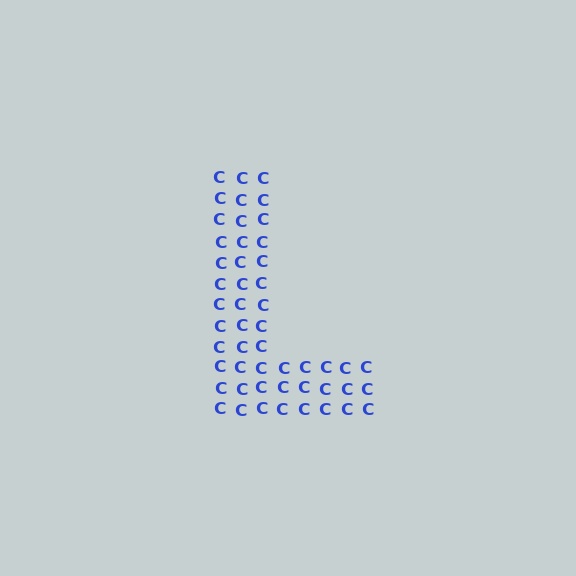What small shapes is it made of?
It is made of small letter C's.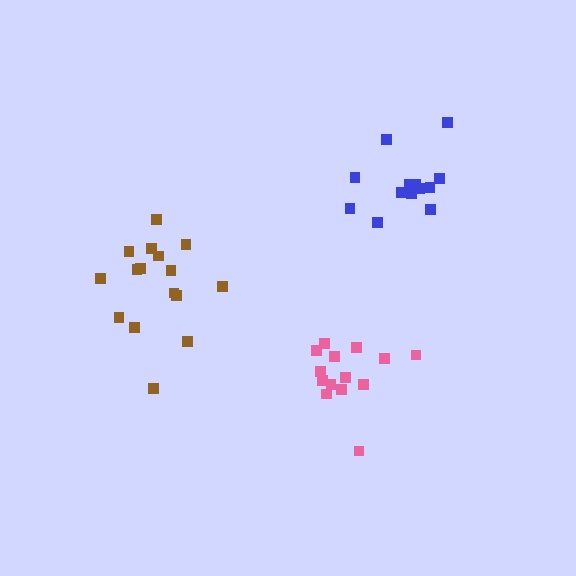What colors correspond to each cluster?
The clusters are colored: blue, pink, brown.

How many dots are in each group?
Group 1: 13 dots, Group 2: 14 dots, Group 3: 16 dots (43 total).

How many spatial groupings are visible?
There are 3 spatial groupings.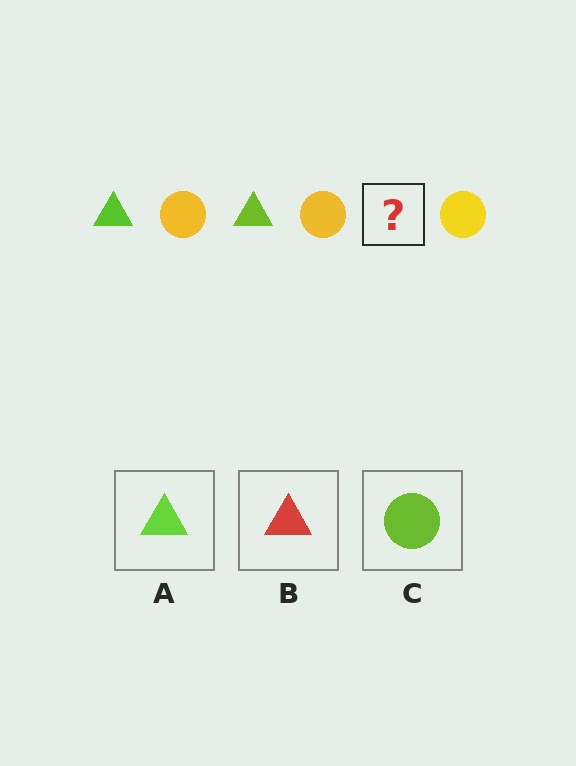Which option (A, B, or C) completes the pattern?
A.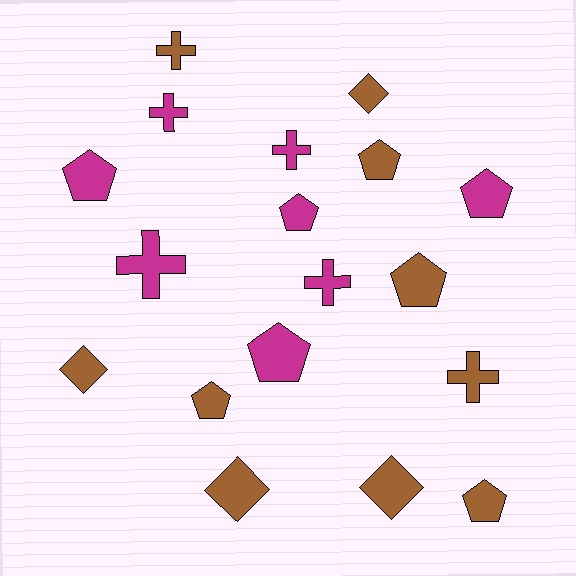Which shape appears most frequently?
Pentagon, with 8 objects.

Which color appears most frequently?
Brown, with 10 objects.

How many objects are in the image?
There are 18 objects.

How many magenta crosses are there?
There are 4 magenta crosses.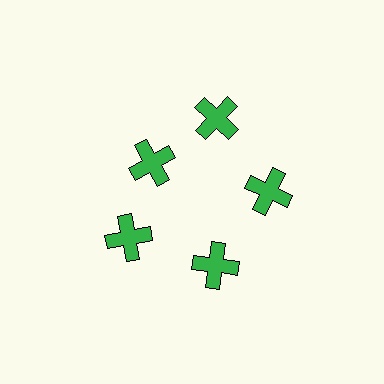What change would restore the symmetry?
The symmetry would be restored by moving it outward, back onto the ring so that all 5 crosses sit at equal angles and equal distance from the center.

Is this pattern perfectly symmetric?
No. The 5 green crosses are arranged in a ring, but one element near the 10 o'clock position is pulled inward toward the center, breaking the 5-fold rotational symmetry.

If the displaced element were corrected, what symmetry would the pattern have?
It would have 5-fold rotational symmetry — the pattern would map onto itself every 72 degrees.